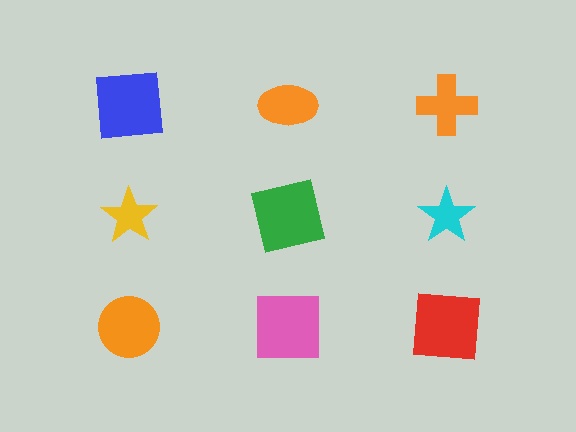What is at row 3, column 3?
A red square.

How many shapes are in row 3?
3 shapes.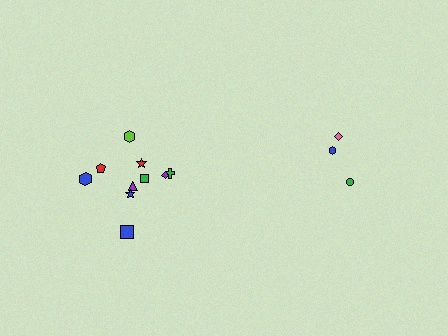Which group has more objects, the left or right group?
The left group.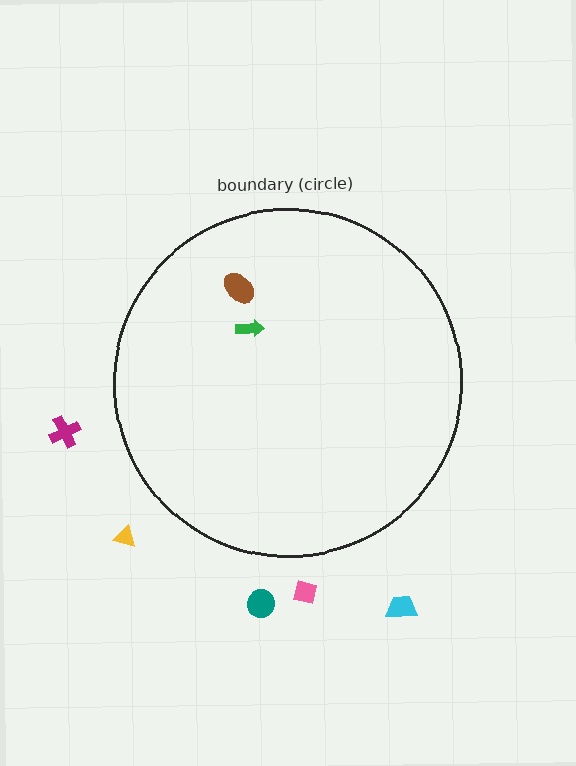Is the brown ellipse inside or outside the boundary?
Inside.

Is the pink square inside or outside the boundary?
Outside.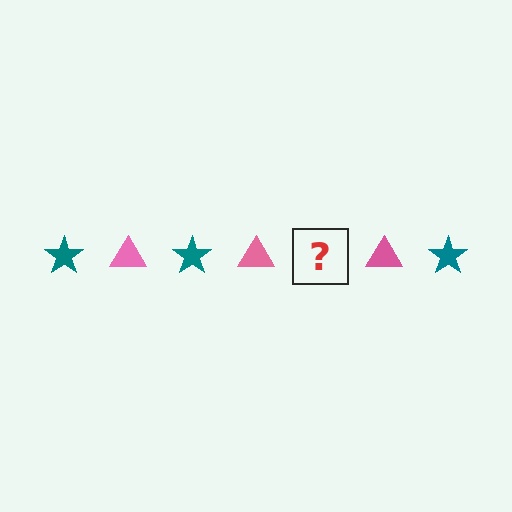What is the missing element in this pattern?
The missing element is a teal star.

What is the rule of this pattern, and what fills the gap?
The rule is that the pattern alternates between teal star and pink triangle. The gap should be filled with a teal star.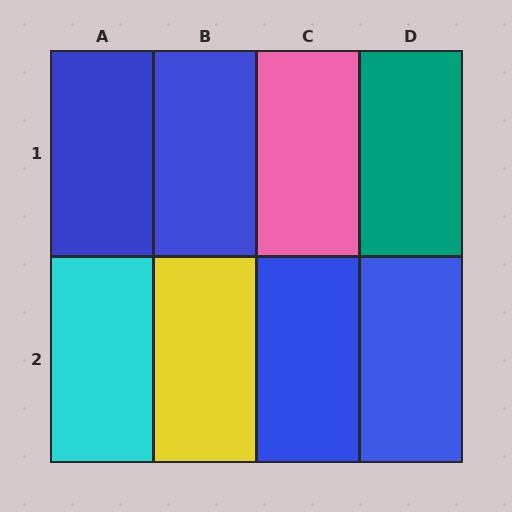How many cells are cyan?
1 cell is cyan.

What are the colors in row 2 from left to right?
Cyan, yellow, blue, blue.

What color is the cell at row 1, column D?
Teal.